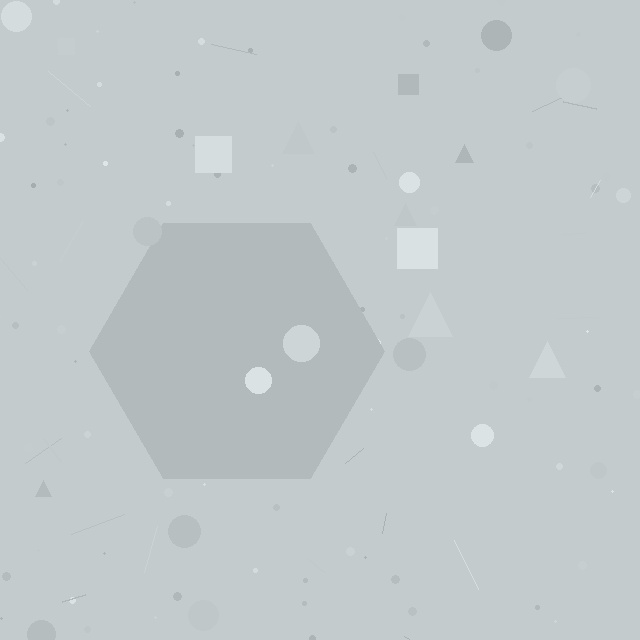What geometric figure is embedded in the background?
A hexagon is embedded in the background.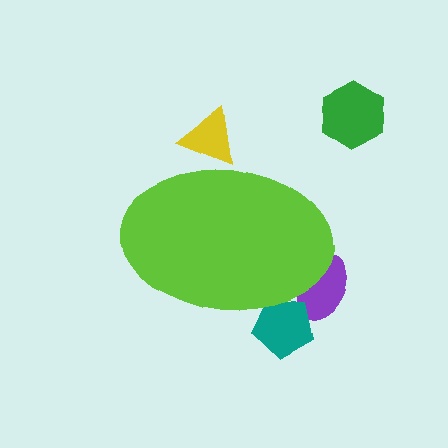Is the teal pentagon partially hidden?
Yes, the teal pentagon is partially hidden behind the lime ellipse.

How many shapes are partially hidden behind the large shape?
3 shapes are partially hidden.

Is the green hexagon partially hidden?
No, the green hexagon is fully visible.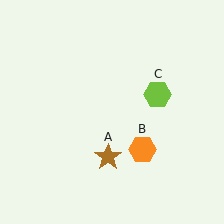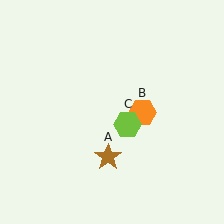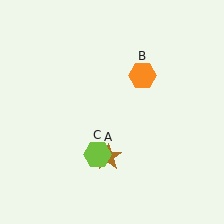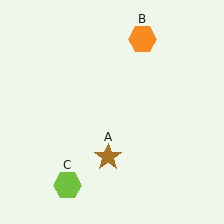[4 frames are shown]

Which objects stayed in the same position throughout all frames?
Brown star (object A) remained stationary.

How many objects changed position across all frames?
2 objects changed position: orange hexagon (object B), lime hexagon (object C).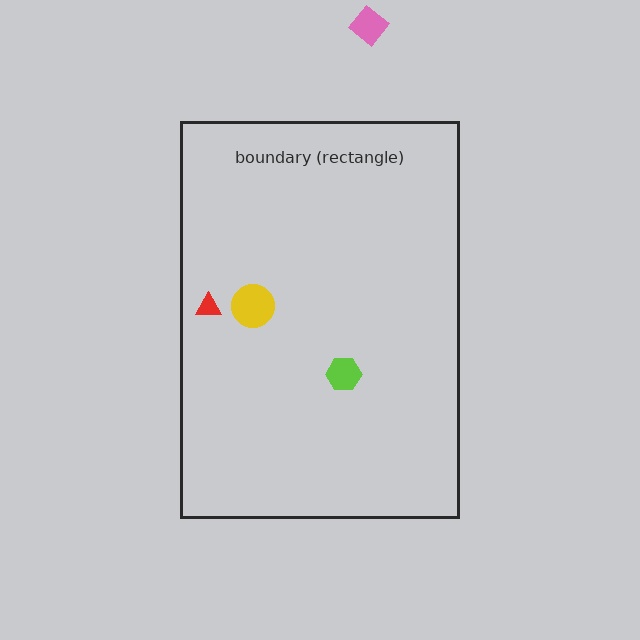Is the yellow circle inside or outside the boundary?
Inside.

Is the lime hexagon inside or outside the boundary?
Inside.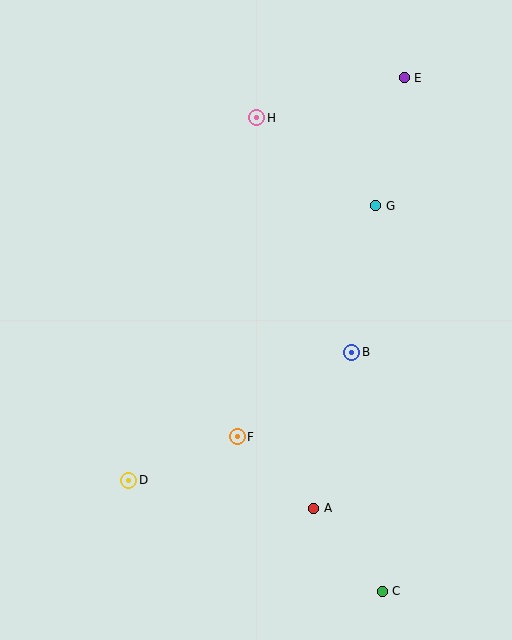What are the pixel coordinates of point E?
Point E is at (404, 78).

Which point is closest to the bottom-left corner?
Point D is closest to the bottom-left corner.